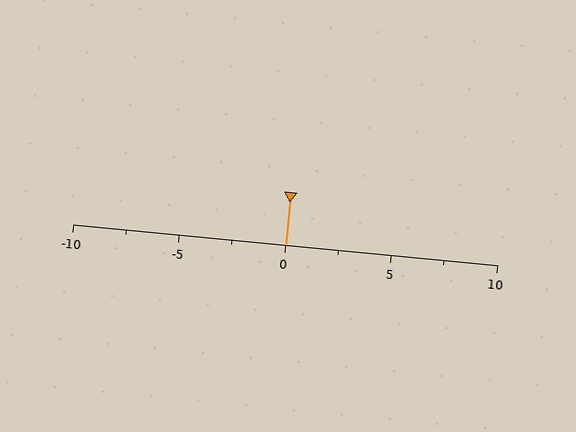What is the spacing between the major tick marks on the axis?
The major ticks are spaced 5 apart.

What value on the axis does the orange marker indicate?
The marker indicates approximately 0.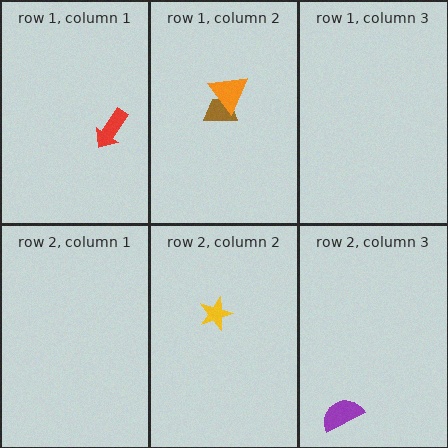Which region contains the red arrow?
The row 1, column 1 region.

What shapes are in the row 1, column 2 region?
The brown trapezoid, the orange triangle.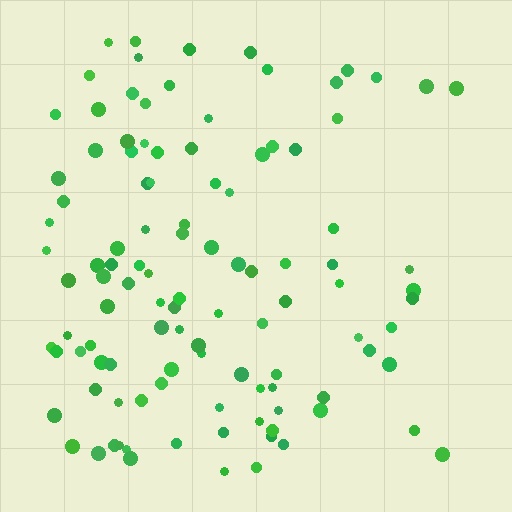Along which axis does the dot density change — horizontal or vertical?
Horizontal.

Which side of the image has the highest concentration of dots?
The left.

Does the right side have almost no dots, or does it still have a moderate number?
Still a moderate number, just noticeably fewer than the left.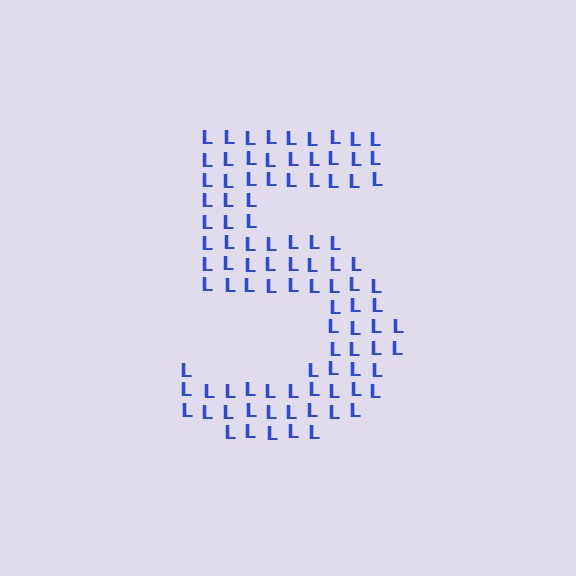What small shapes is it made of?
It is made of small letter L's.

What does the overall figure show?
The overall figure shows the digit 5.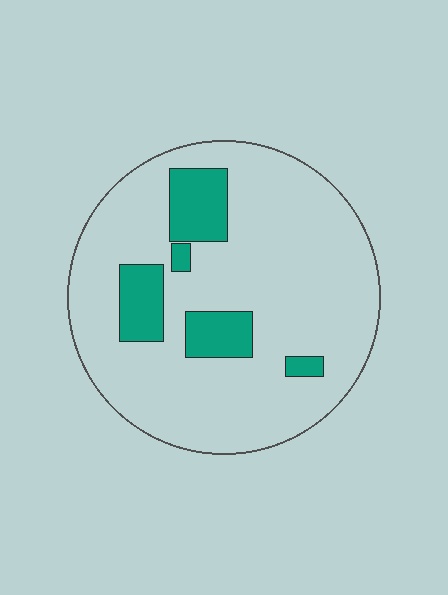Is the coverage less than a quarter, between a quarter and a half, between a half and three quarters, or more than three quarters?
Less than a quarter.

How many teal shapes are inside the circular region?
5.